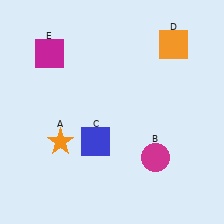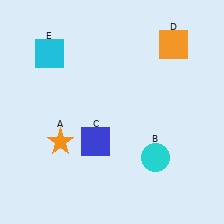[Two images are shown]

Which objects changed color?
B changed from magenta to cyan. E changed from magenta to cyan.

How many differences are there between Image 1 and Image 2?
There are 2 differences between the two images.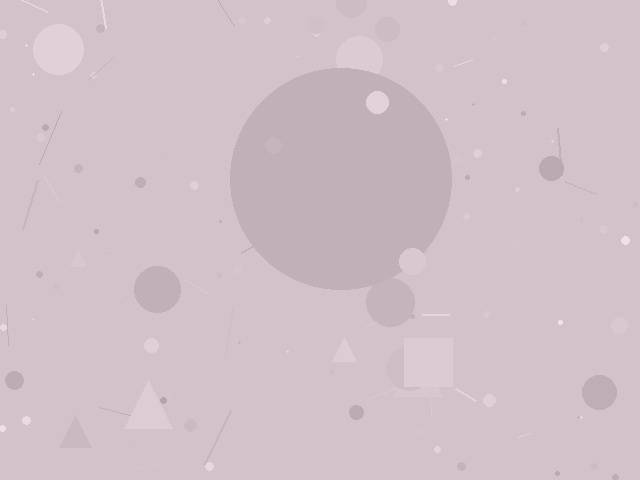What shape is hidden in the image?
A circle is hidden in the image.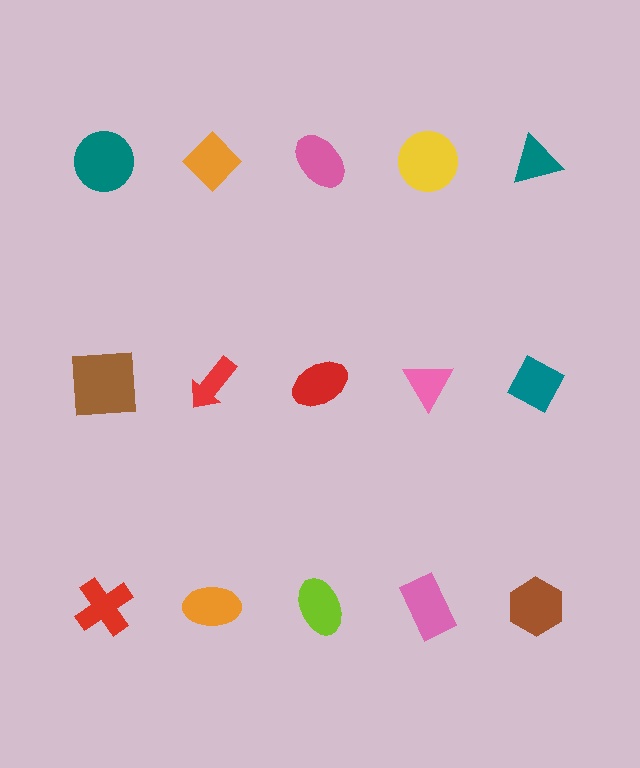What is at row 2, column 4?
A pink triangle.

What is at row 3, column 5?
A brown hexagon.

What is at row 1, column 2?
An orange diamond.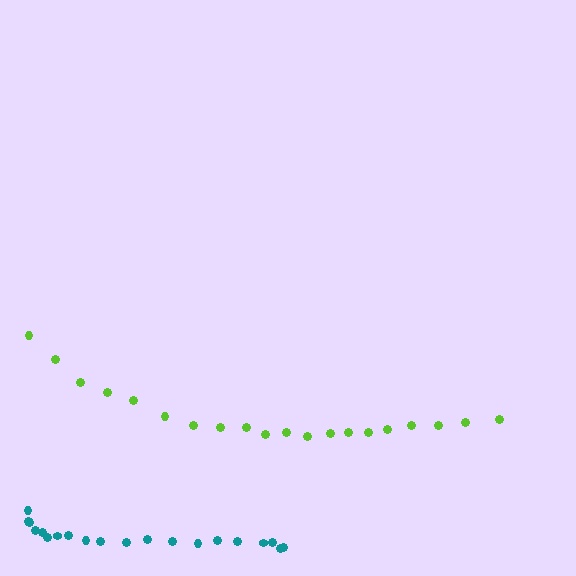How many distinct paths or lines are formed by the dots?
There are 2 distinct paths.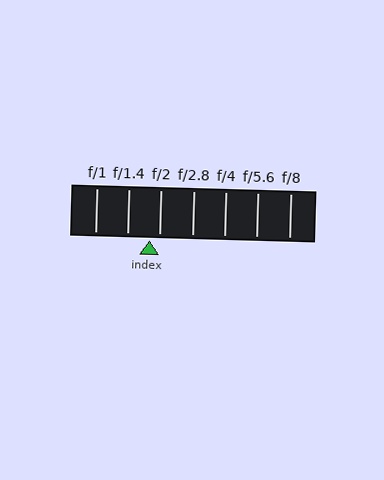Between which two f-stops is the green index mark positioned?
The index mark is between f/1.4 and f/2.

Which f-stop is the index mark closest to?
The index mark is closest to f/2.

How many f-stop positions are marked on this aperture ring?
There are 7 f-stop positions marked.